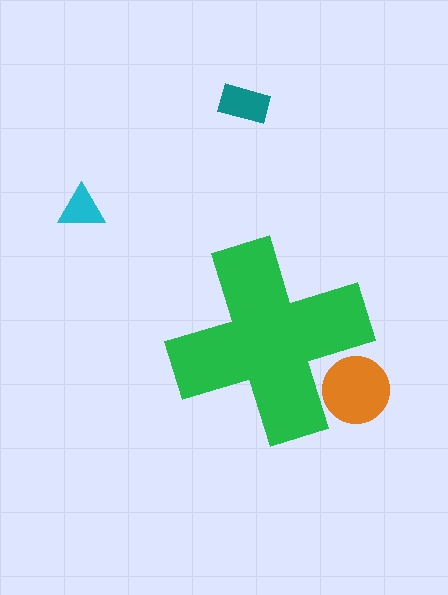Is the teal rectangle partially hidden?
No, the teal rectangle is fully visible.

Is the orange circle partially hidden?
Yes, the orange circle is partially hidden behind the green cross.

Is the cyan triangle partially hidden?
No, the cyan triangle is fully visible.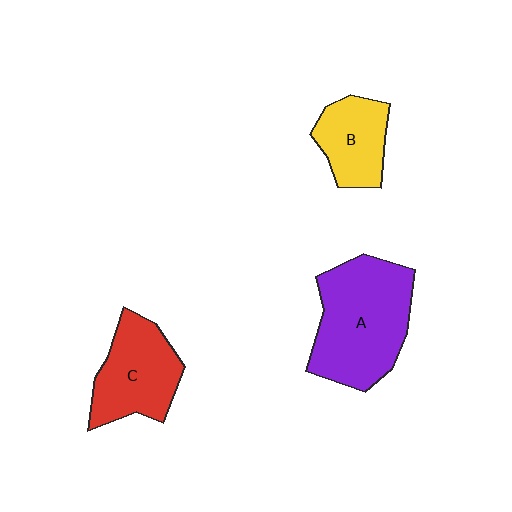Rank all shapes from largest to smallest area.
From largest to smallest: A (purple), C (red), B (yellow).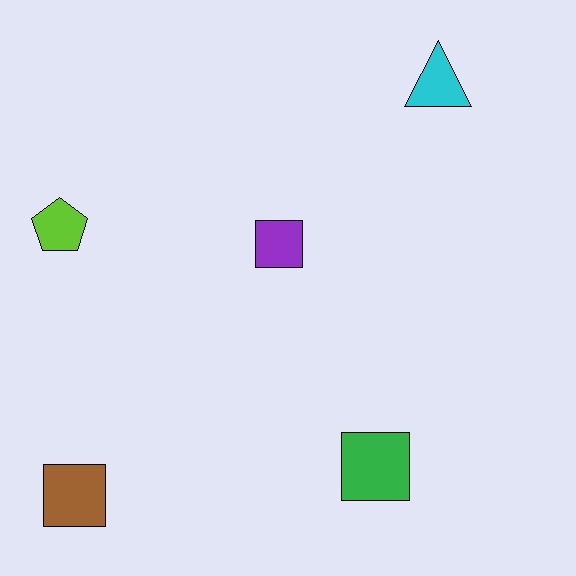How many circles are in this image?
There are no circles.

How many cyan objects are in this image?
There is 1 cyan object.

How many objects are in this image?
There are 5 objects.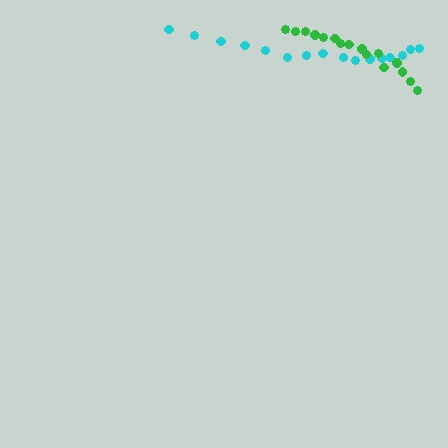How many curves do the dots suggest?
There are 2 distinct paths.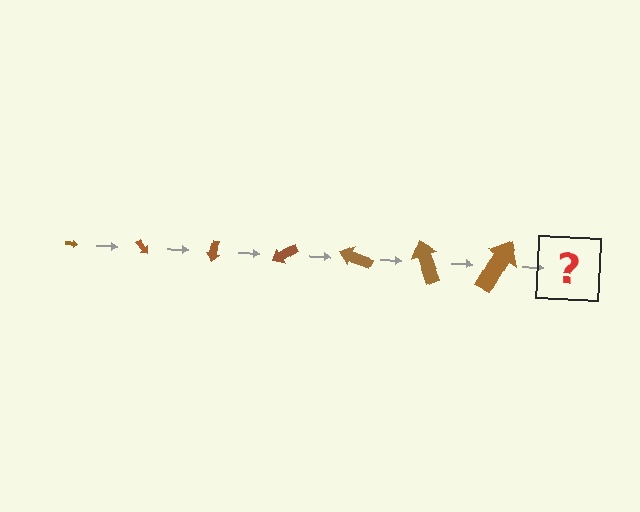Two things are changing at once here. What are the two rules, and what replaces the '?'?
The two rules are that the arrow grows larger each step and it rotates 50 degrees each step. The '?' should be an arrow, larger than the previous one and rotated 350 degrees from the start.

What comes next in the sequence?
The next element should be an arrow, larger than the previous one and rotated 350 degrees from the start.